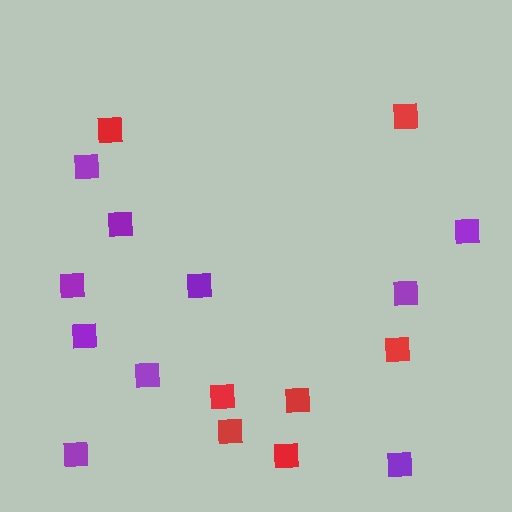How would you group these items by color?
There are 2 groups: one group of purple squares (10) and one group of red squares (7).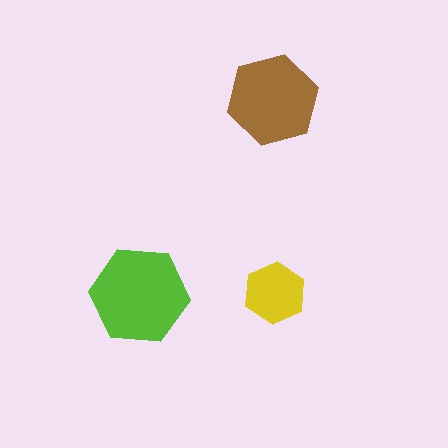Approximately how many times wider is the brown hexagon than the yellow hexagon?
About 1.5 times wider.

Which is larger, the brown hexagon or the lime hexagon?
The lime one.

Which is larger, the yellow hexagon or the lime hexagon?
The lime one.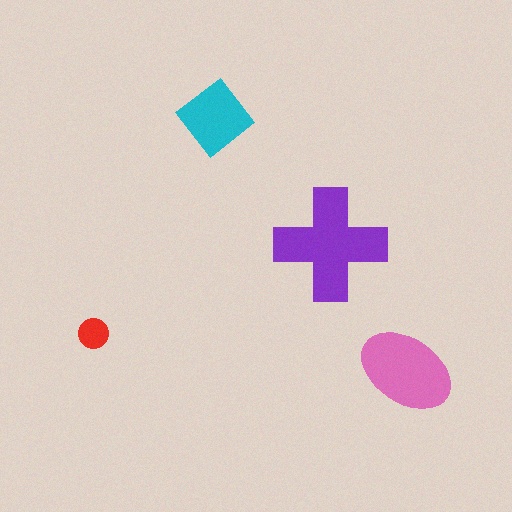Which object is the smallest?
The red circle.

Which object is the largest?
The purple cross.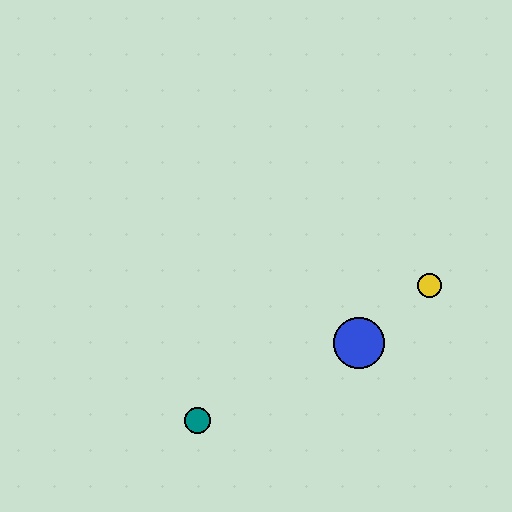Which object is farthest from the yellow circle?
The teal circle is farthest from the yellow circle.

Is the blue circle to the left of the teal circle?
No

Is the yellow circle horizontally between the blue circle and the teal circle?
No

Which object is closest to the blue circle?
The yellow circle is closest to the blue circle.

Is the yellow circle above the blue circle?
Yes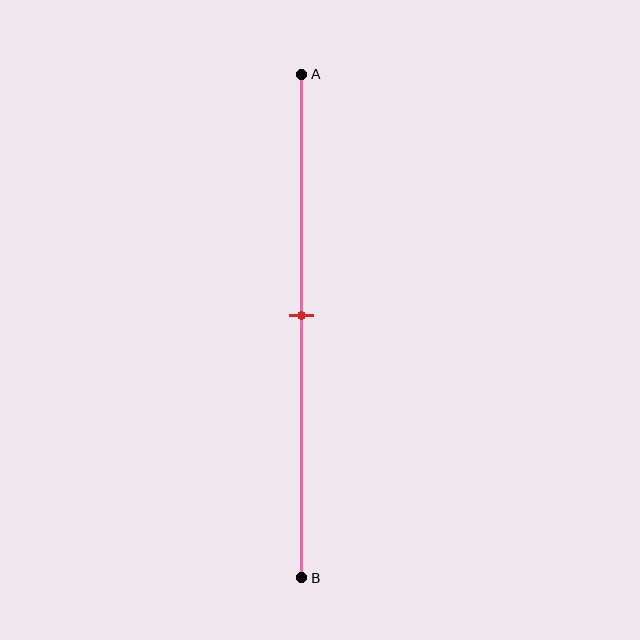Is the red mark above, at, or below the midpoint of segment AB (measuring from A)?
The red mark is approximately at the midpoint of segment AB.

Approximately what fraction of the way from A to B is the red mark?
The red mark is approximately 50% of the way from A to B.